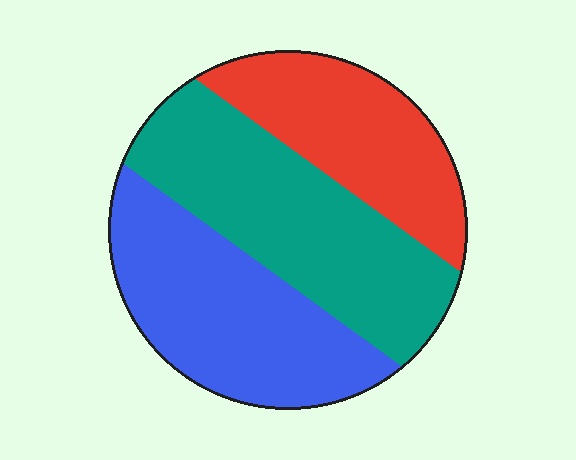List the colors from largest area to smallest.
From largest to smallest: teal, blue, red.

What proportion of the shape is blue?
Blue covers about 35% of the shape.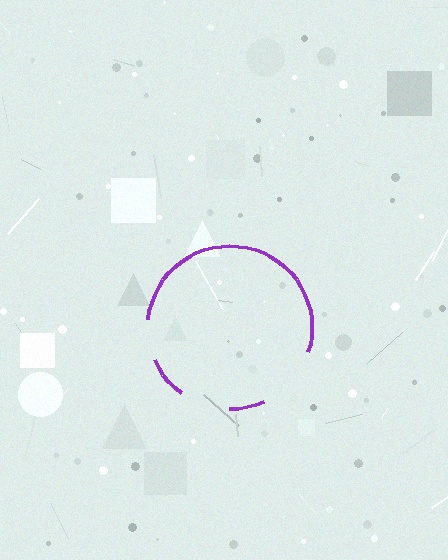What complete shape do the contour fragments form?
The contour fragments form a circle.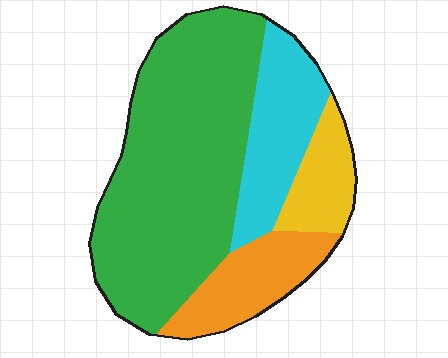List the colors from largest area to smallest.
From largest to smallest: green, cyan, orange, yellow.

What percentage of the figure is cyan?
Cyan takes up between a sixth and a third of the figure.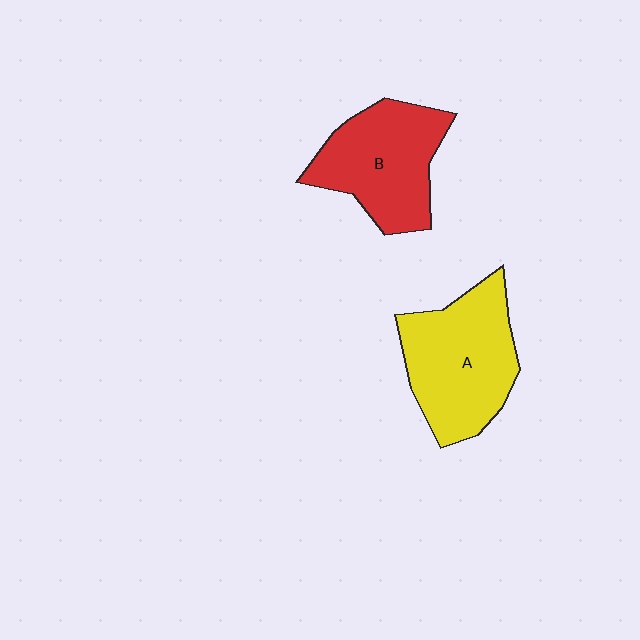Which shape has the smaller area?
Shape B (red).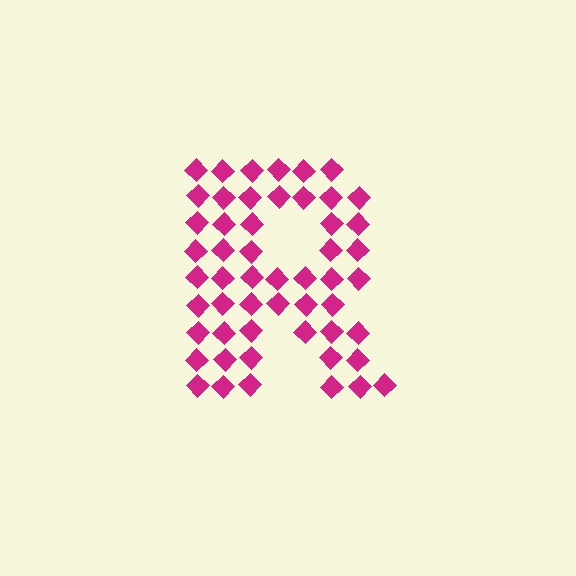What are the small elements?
The small elements are diamonds.